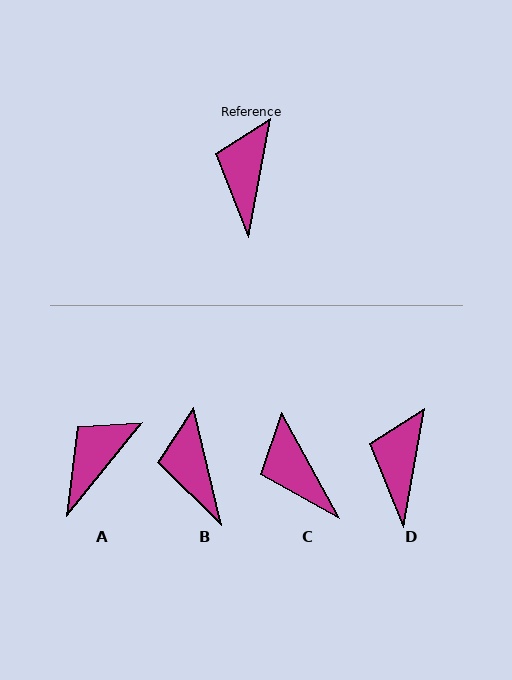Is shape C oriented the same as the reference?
No, it is off by about 39 degrees.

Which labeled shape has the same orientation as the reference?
D.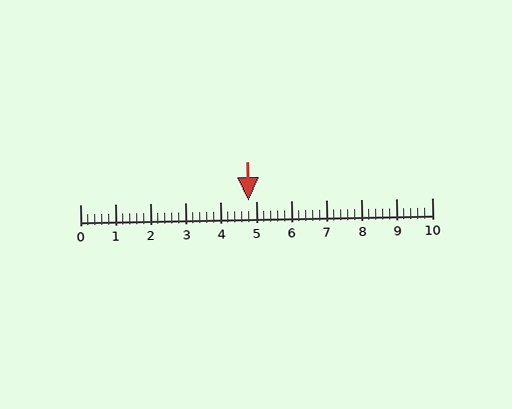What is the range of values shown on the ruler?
The ruler shows values from 0 to 10.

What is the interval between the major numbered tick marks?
The major tick marks are spaced 1 units apart.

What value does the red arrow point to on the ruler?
The red arrow points to approximately 4.8.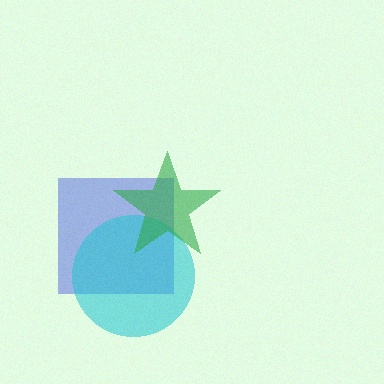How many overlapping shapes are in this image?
There are 3 overlapping shapes in the image.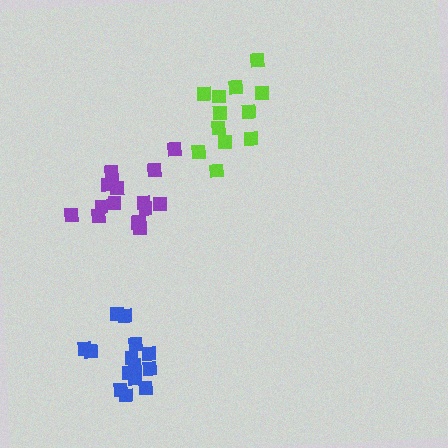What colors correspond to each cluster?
The clusters are colored: blue, purple, lime.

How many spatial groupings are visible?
There are 3 spatial groupings.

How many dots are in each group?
Group 1: 14 dots, Group 2: 16 dots, Group 3: 12 dots (42 total).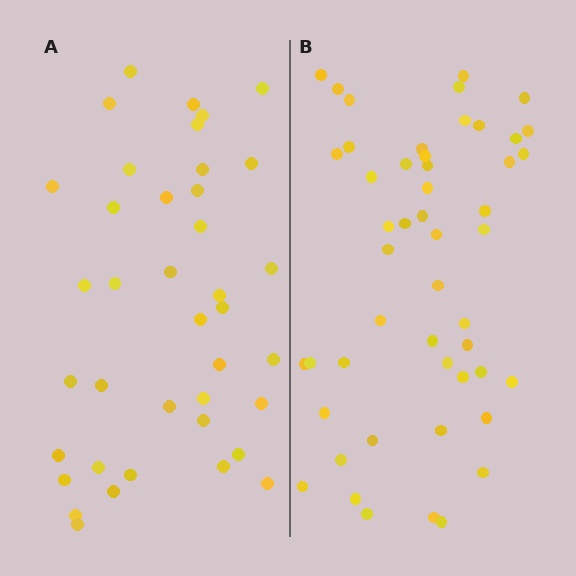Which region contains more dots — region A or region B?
Region B (the right region) has more dots.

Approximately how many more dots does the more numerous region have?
Region B has roughly 12 or so more dots than region A.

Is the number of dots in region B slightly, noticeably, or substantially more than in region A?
Region B has noticeably more, but not dramatically so. The ratio is roughly 1.3 to 1.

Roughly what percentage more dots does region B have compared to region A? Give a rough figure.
About 30% more.